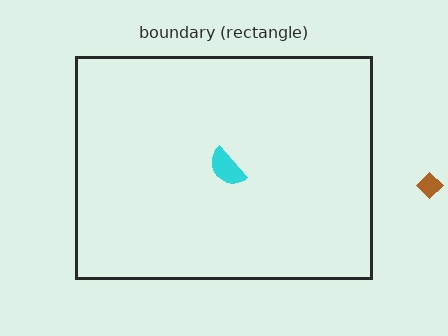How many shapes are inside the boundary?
1 inside, 1 outside.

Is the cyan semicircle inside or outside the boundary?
Inside.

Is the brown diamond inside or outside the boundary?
Outside.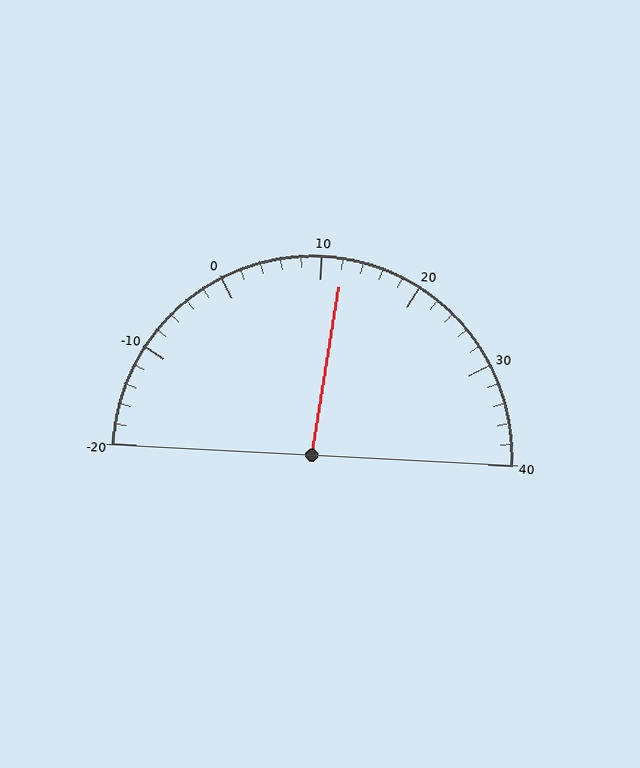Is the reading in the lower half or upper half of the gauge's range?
The reading is in the upper half of the range (-20 to 40).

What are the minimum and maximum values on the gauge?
The gauge ranges from -20 to 40.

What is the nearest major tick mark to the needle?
The nearest major tick mark is 10.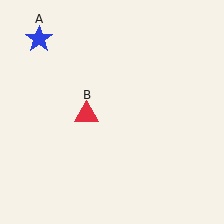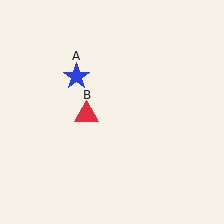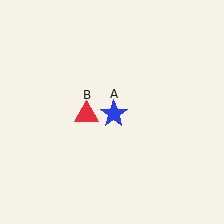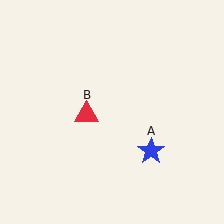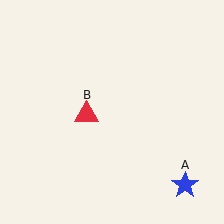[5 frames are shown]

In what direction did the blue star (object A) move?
The blue star (object A) moved down and to the right.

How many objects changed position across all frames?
1 object changed position: blue star (object A).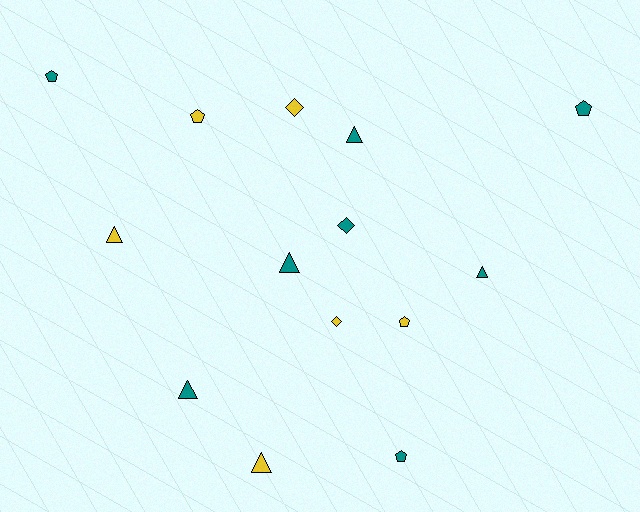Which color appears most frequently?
Teal, with 8 objects.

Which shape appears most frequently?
Triangle, with 6 objects.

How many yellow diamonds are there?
There are 2 yellow diamonds.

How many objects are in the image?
There are 14 objects.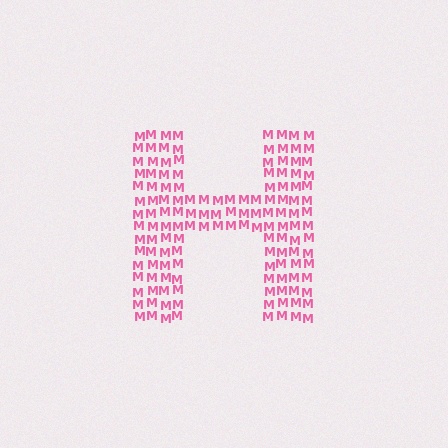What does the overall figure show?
The overall figure shows the letter H.